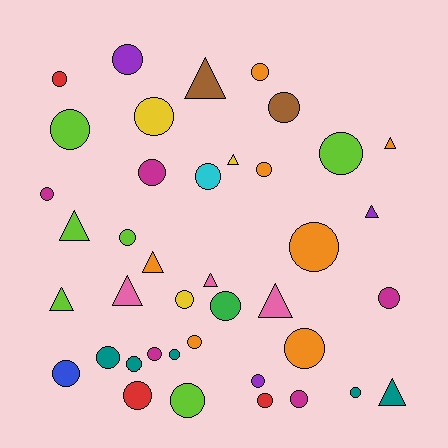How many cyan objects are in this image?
There is 1 cyan object.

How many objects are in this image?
There are 40 objects.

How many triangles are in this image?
There are 11 triangles.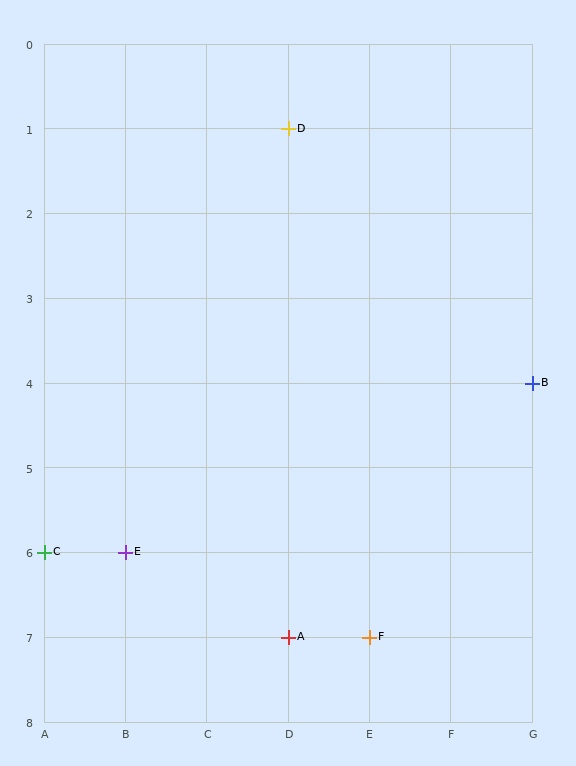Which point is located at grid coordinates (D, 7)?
Point A is at (D, 7).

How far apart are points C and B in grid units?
Points C and B are 6 columns and 2 rows apart (about 6.3 grid units diagonally).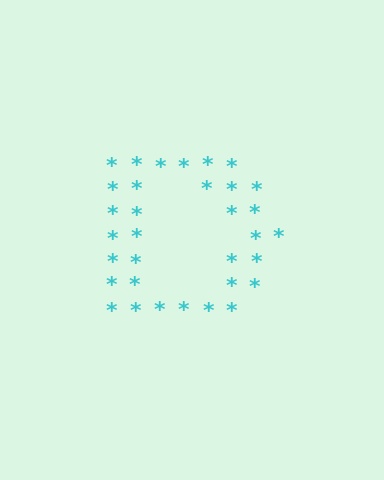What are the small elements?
The small elements are asterisks.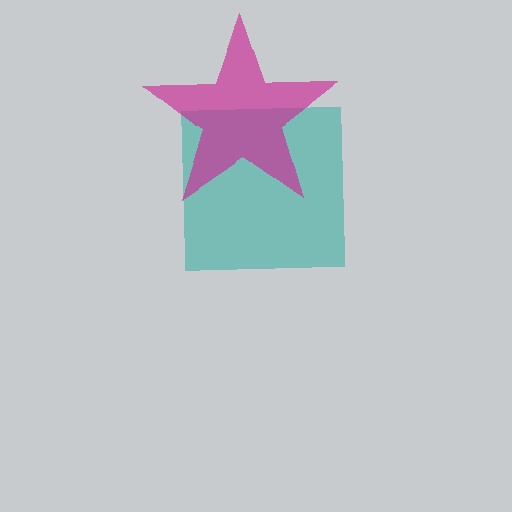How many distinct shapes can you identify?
There are 2 distinct shapes: a teal square, a magenta star.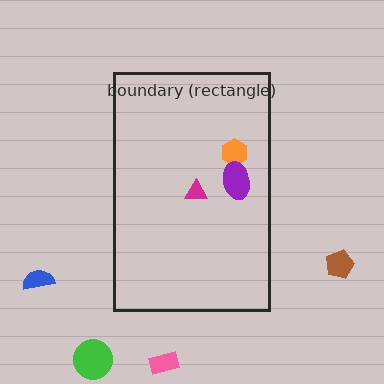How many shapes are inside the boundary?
3 inside, 4 outside.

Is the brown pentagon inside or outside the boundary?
Outside.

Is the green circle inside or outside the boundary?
Outside.